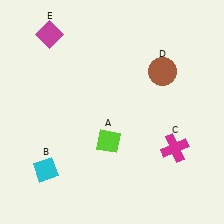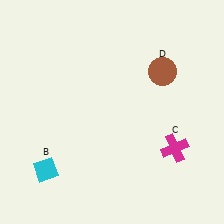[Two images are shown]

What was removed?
The lime diamond (A), the magenta diamond (E) were removed in Image 2.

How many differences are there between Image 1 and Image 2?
There are 2 differences between the two images.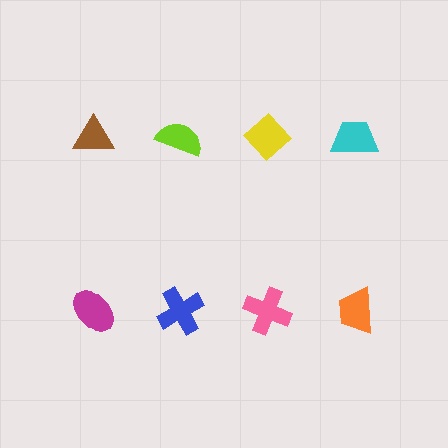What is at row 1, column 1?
A brown triangle.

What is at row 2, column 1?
A magenta ellipse.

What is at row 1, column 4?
A cyan trapezoid.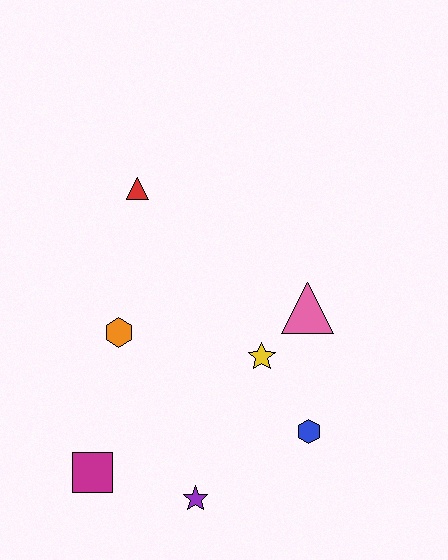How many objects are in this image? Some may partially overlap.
There are 7 objects.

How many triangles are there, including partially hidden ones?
There are 2 triangles.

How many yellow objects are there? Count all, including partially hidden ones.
There is 1 yellow object.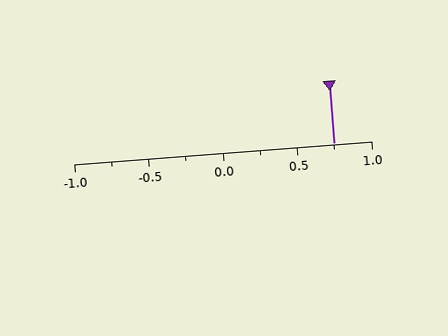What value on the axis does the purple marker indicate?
The marker indicates approximately 0.75.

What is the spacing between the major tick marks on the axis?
The major ticks are spaced 0.5 apart.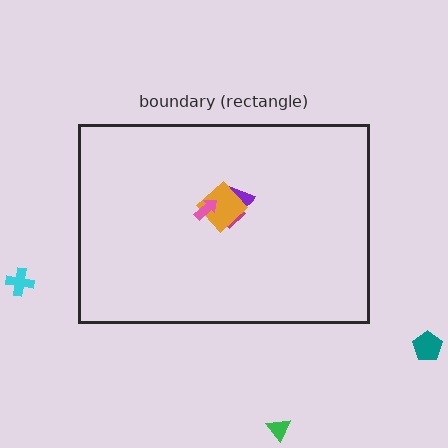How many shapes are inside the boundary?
4 inside, 3 outside.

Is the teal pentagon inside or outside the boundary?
Outside.